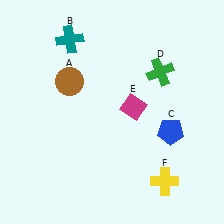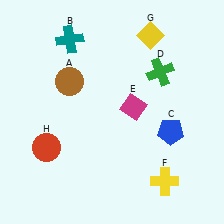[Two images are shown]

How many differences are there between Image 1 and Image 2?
There are 2 differences between the two images.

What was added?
A yellow diamond (G), a red circle (H) were added in Image 2.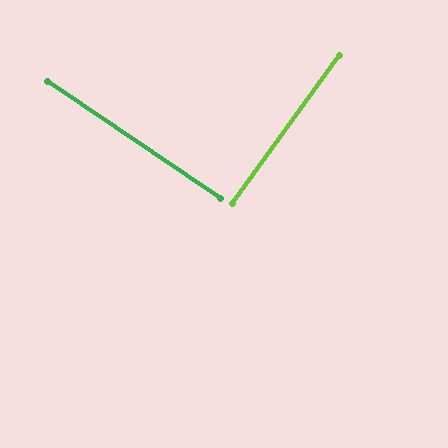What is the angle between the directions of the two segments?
Approximately 88 degrees.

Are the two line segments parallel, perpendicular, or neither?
Perpendicular — they meet at approximately 88°.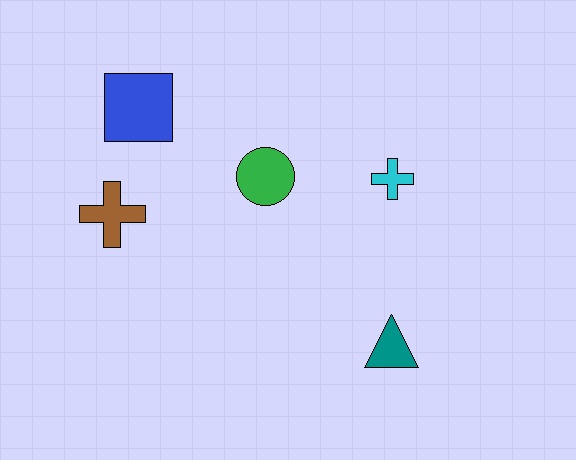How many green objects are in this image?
There is 1 green object.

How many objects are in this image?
There are 5 objects.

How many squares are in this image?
There is 1 square.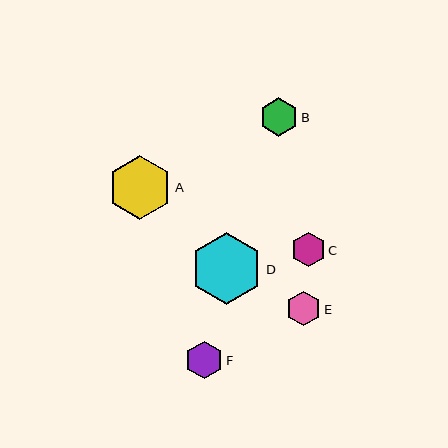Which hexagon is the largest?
Hexagon D is the largest with a size of approximately 72 pixels.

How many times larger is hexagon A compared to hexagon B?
Hexagon A is approximately 1.7 times the size of hexagon B.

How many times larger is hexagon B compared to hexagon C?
Hexagon B is approximately 1.1 times the size of hexagon C.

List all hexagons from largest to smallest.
From largest to smallest: D, A, B, F, C, E.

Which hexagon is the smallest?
Hexagon E is the smallest with a size of approximately 35 pixels.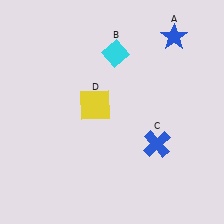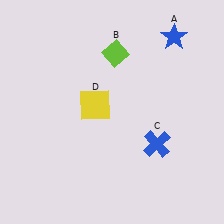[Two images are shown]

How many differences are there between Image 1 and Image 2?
There is 1 difference between the two images.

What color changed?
The diamond (B) changed from cyan in Image 1 to lime in Image 2.